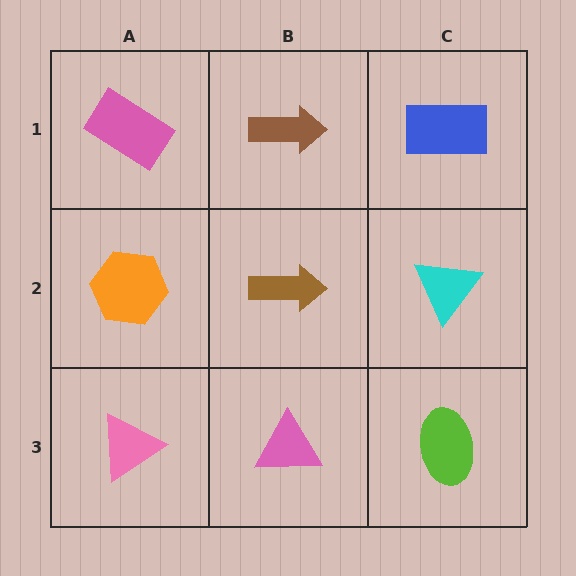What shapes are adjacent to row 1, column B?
A brown arrow (row 2, column B), a pink rectangle (row 1, column A), a blue rectangle (row 1, column C).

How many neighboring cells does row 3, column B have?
3.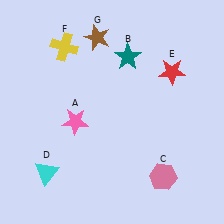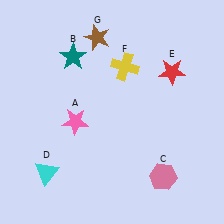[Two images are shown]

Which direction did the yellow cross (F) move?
The yellow cross (F) moved right.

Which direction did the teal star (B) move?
The teal star (B) moved left.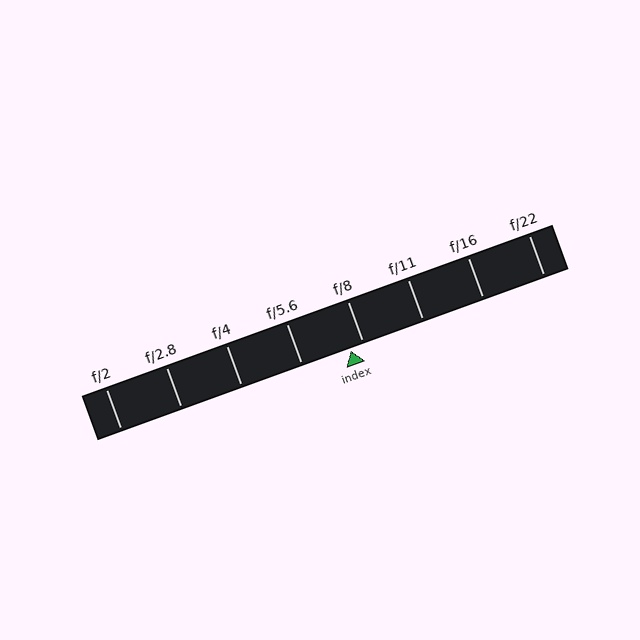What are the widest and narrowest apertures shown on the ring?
The widest aperture shown is f/2 and the narrowest is f/22.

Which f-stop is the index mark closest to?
The index mark is closest to f/8.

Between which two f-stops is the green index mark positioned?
The index mark is between f/5.6 and f/8.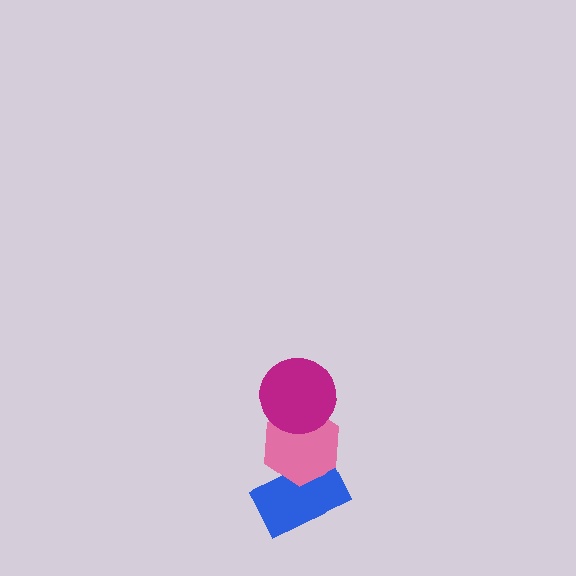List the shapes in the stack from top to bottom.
From top to bottom: the magenta circle, the pink hexagon, the blue rectangle.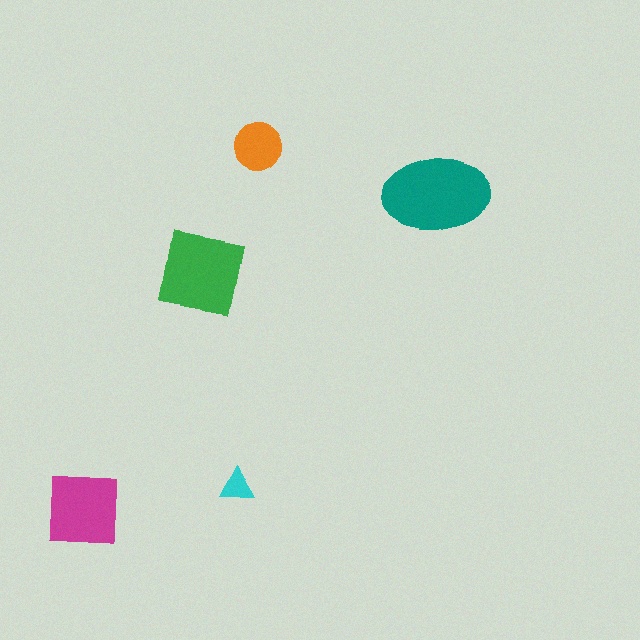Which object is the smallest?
The cyan triangle.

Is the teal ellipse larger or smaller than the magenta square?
Larger.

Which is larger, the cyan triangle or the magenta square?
The magenta square.